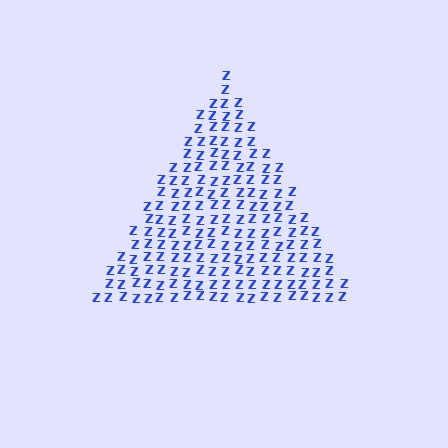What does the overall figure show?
The overall figure shows a triangle.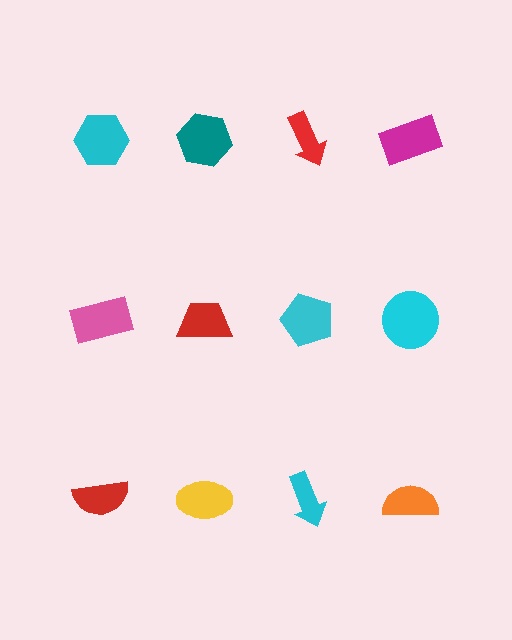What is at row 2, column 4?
A cyan circle.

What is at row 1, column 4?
A magenta rectangle.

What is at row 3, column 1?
A red semicircle.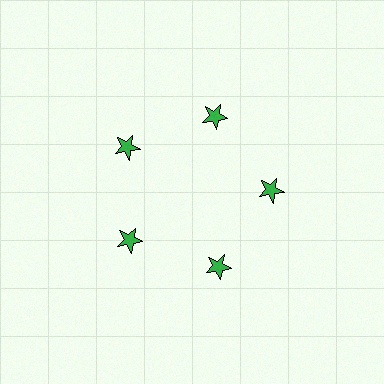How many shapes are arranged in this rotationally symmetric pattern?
There are 5 shapes, arranged in 5 groups of 1.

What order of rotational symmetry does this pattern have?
This pattern has 5-fold rotational symmetry.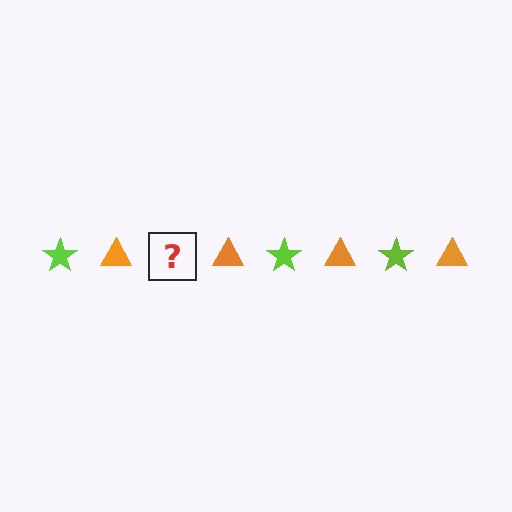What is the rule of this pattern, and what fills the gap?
The rule is that the pattern alternates between lime star and orange triangle. The gap should be filled with a lime star.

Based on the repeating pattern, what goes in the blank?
The blank should be a lime star.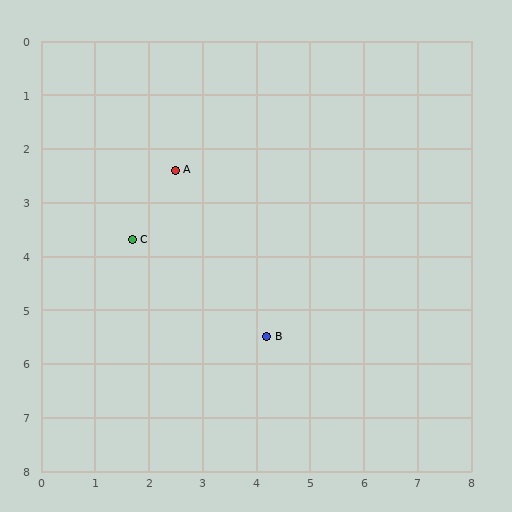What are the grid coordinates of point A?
Point A is at approximately (2.5, 2.4).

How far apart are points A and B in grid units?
Points A and B are about 3.5 grid units apart.